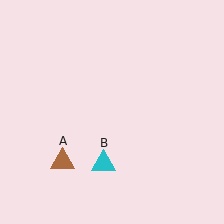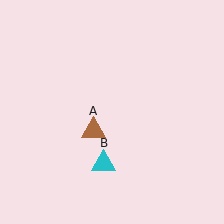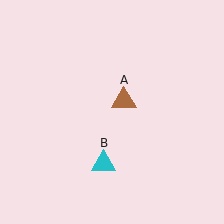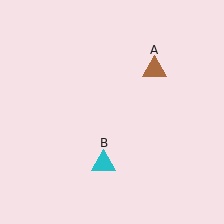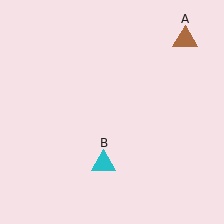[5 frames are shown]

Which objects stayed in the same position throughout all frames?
Cyan triangle (object B) remained stationary.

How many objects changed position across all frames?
1 object changed position: brown triangle (object A).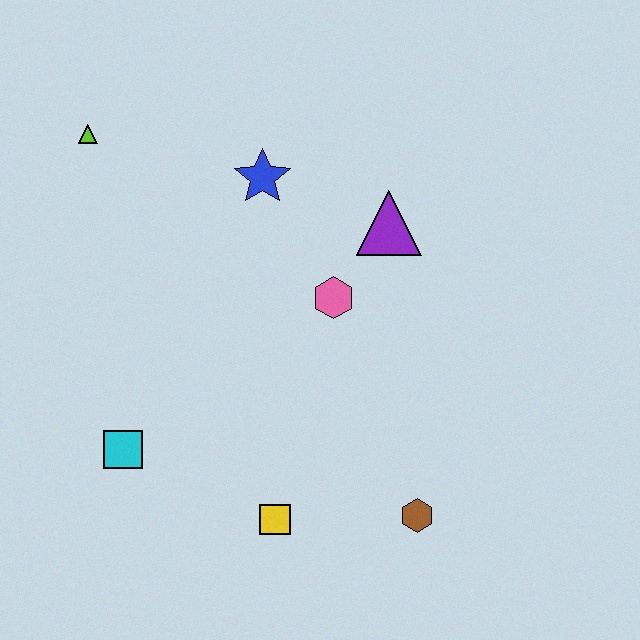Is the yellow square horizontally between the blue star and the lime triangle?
No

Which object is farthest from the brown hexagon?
The lime triangle is farthest from the brown hexagon.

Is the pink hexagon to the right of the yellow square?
Yes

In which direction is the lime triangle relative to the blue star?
The lime triangle is to the left of the blue star.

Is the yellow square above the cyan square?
No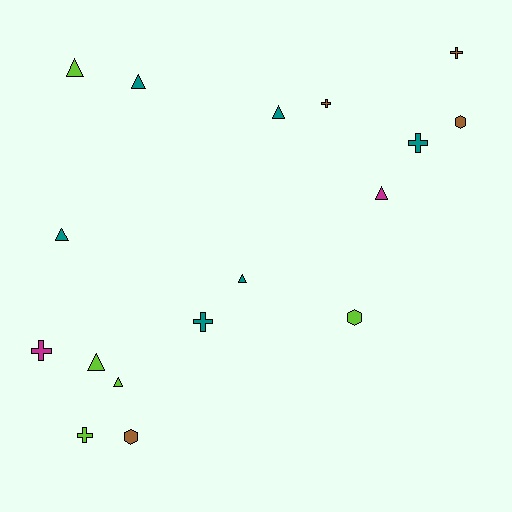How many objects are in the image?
There are 17 objects.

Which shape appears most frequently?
Triangle, with 8 objects.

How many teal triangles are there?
There are 4 teal triangles.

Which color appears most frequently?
Teal, with 6 objects.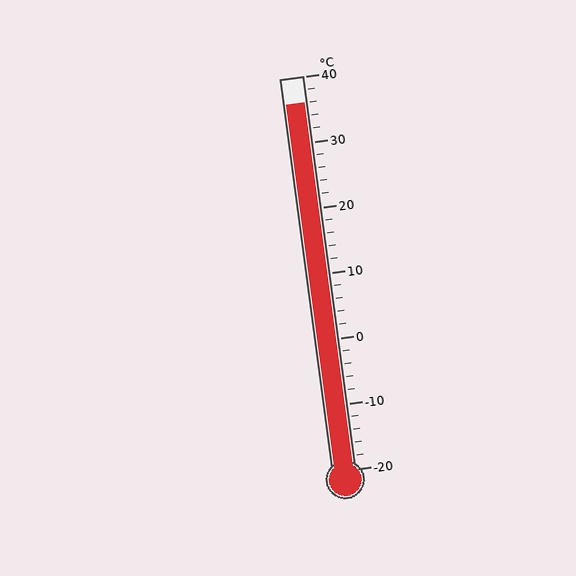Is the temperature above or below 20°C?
The temperature is above 20°C.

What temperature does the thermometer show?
The thermometer shows approximately 36°C.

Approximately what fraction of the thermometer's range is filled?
The thermometer is filled to approximately 95% of its range.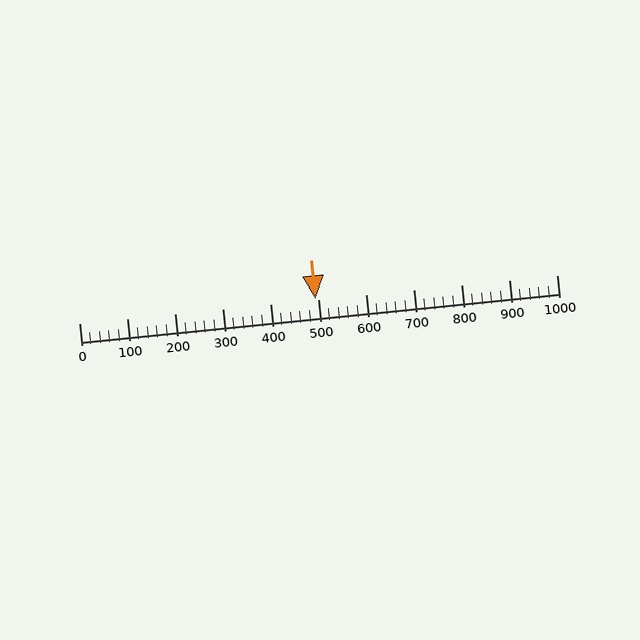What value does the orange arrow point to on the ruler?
The orange arrow points to approximately 495.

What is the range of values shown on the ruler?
The ruler shows values from 0 to 1000.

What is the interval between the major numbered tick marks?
The major tick marks are spaced 100 units apart.